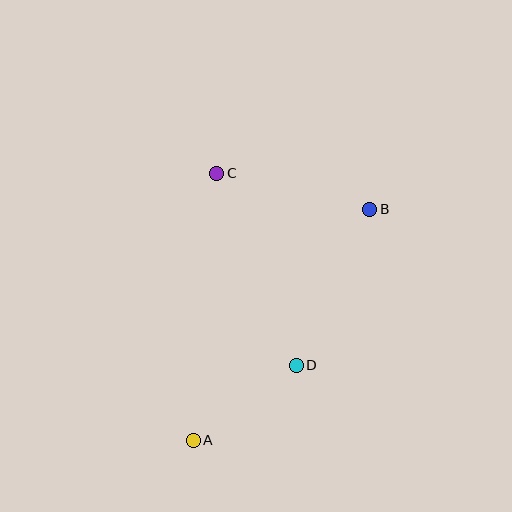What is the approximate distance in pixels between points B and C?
The distance between B and C is approximately 157 pixels.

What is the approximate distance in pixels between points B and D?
The distance between B and D is approximately 173 pixels.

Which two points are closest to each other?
Points A and D are closest to each other.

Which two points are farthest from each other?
Points A and B are farthest from each other.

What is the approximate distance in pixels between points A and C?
The distance between A and C is approximately 268 pixels.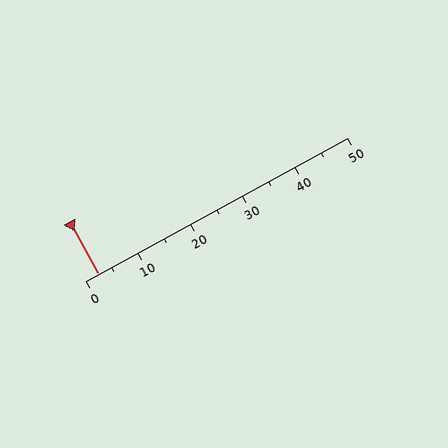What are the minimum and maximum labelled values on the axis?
The axis runs from 0 to 50.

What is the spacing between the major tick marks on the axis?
The major ticks are spaced 10 apart.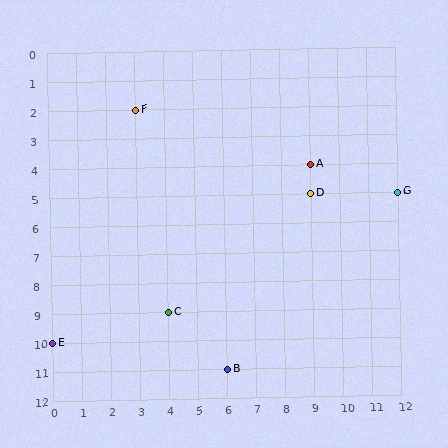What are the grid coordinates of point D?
Point D is at grid coordinates (9, 5).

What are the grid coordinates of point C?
Point C is at grid coordinates (4, 9).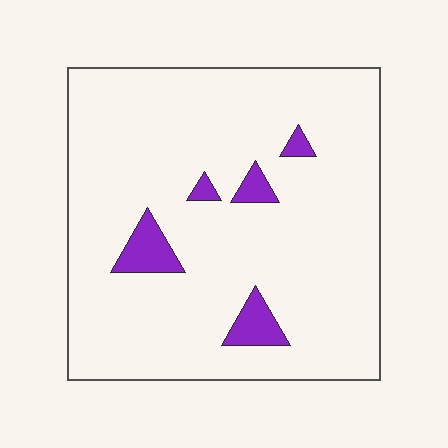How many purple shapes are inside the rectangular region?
5.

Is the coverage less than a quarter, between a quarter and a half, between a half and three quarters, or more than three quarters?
Less than a quarter.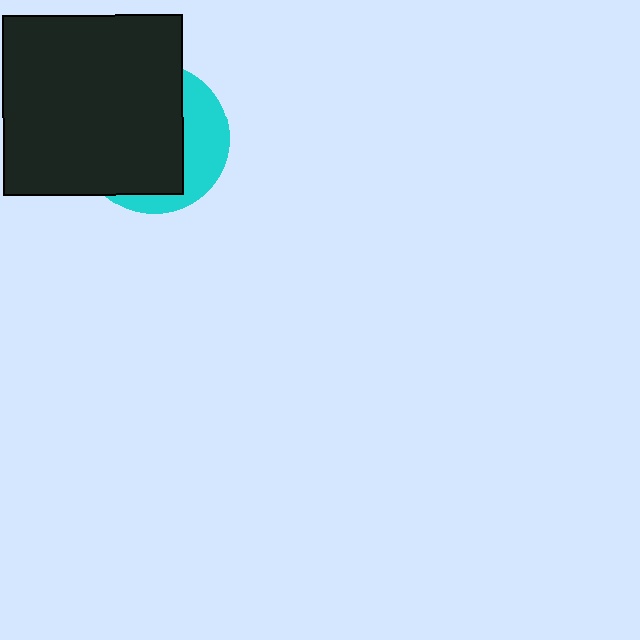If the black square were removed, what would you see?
You would see the complete cyan circle.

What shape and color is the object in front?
The object in front is a black square.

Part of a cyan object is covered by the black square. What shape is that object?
It is a circle.